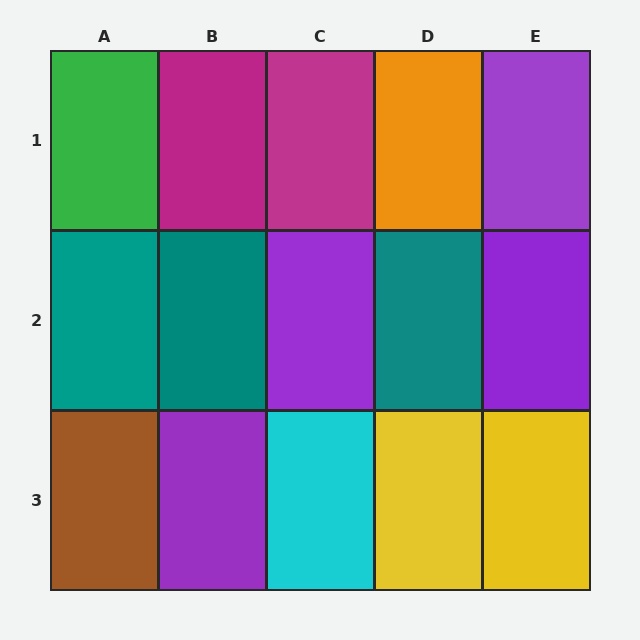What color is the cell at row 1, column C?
Magenta.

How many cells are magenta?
2 cells are magenta.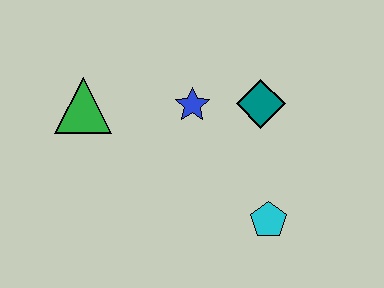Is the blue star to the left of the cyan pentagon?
Yes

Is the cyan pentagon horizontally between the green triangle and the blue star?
No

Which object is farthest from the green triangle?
The cyan pentagon is farthest from the green triangle.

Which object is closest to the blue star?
The teal diamond is closest to the blue star.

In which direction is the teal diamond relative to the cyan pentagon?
The teal diamond is above the cyan pentagon.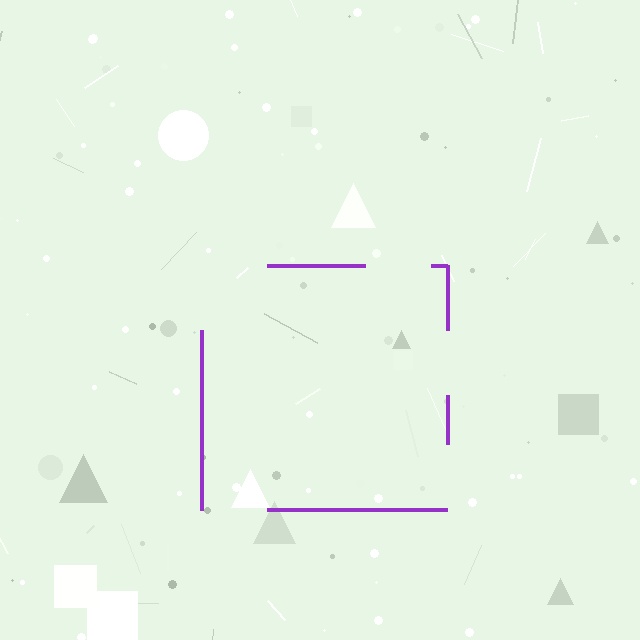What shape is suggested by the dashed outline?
The dashed outline suggests a square.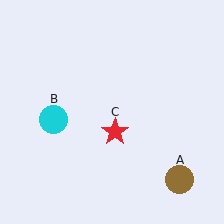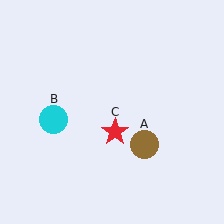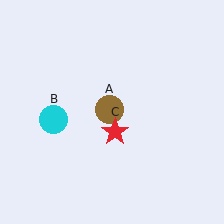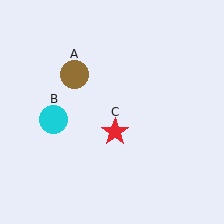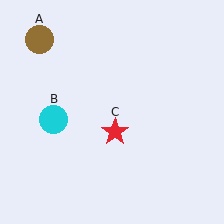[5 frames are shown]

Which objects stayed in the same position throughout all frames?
Cyan circle (object B) and red star (object C) remained stationary.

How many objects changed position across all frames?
1 object changed position: brown circle (object A).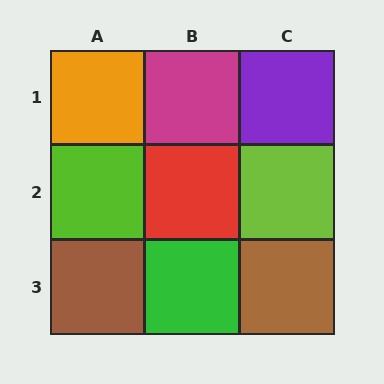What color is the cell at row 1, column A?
Orange.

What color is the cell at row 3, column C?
Brown.